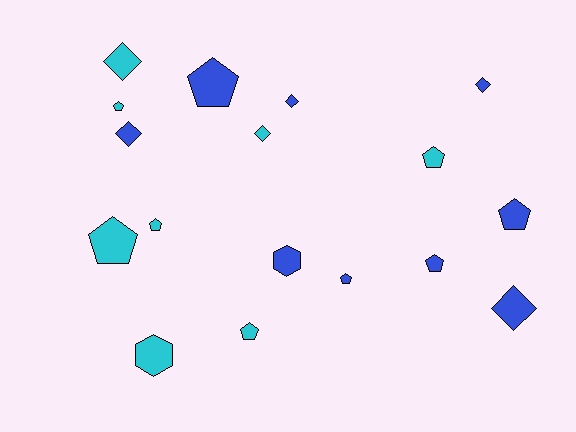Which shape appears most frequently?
Pentagon, with 9 objects.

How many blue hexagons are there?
There is 1 blue hexagon.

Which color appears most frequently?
Blue, with 9 objects.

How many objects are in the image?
There are 17 objects.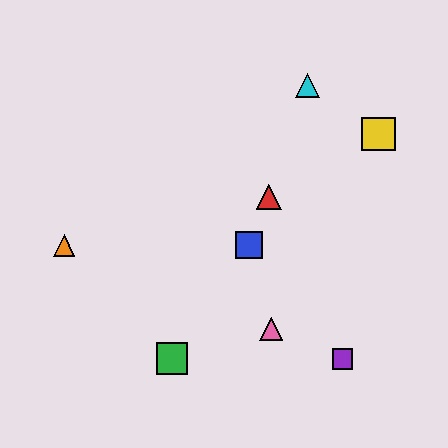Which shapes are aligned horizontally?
The blue square, the orange triangle are aligned horizontally.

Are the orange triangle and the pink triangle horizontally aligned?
No, the orange triangle is at y≈245 and the pink triangle is at y≈329.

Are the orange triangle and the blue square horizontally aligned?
Yes, both are at y≈245.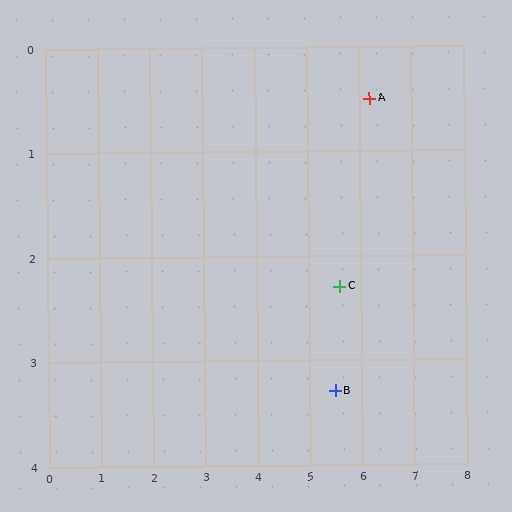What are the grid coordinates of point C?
Point C is at approximately (5.6, 2.3).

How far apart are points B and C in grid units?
Points B and C are about 1.0 grid units apart.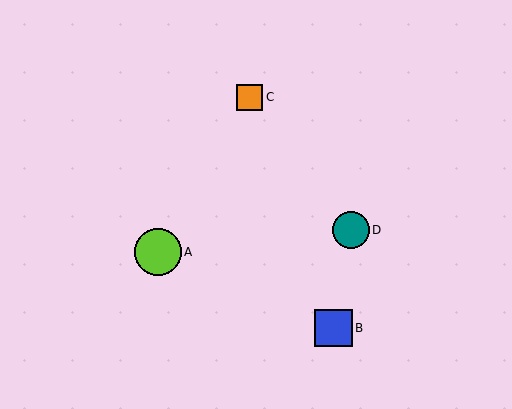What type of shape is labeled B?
Shape B is a blue square.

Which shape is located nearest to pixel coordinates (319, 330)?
The blue square (labeled B) at (334, 328) is nearest to that location.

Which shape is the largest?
The lime circle (labeled A) is the largest.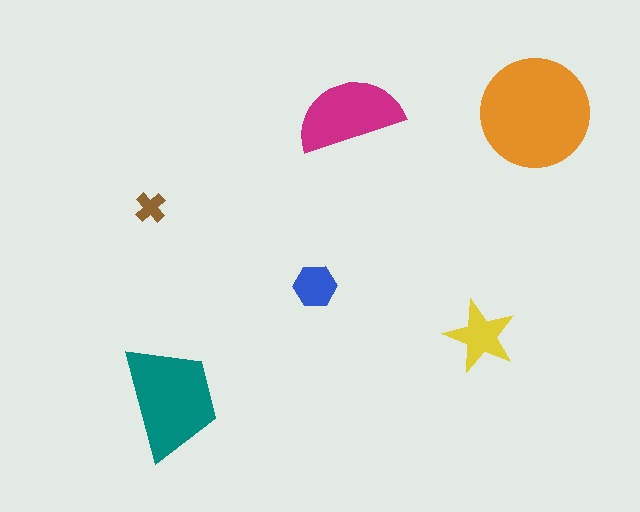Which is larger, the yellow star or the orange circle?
The orange circle.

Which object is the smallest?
The brown cross.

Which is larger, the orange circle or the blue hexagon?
The orange circle.